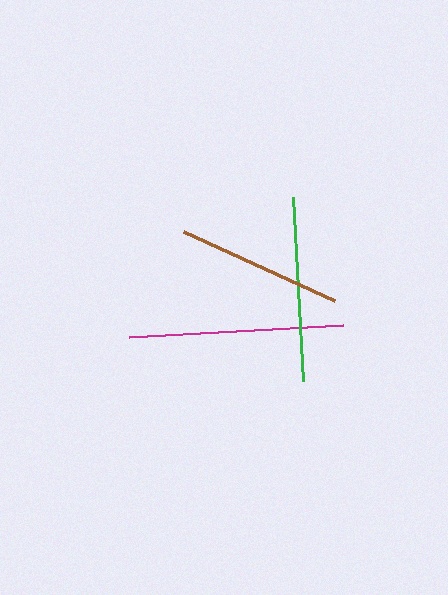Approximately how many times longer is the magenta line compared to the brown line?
The magenta line is approximately 1.3 times the length of the brown line.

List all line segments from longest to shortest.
From longest to shortest: magenta, green, brown.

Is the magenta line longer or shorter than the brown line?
The magenta line is longer than the brown line.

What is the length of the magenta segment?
The magenta segment is approximately 215 pixels long.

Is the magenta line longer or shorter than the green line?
The magenta line is longer than the green line.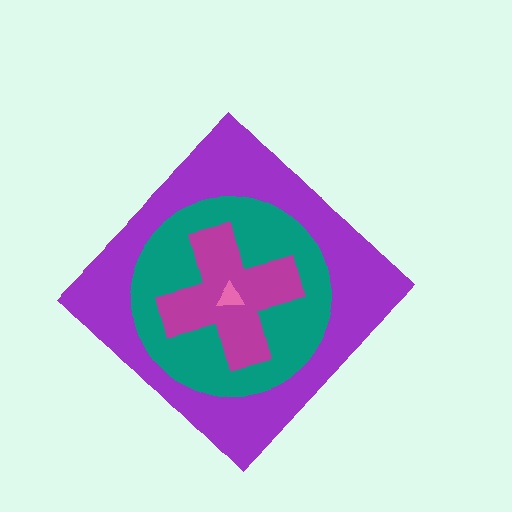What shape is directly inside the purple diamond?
The teal circle.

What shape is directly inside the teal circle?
The magenta cross.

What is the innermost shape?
The pink triangle.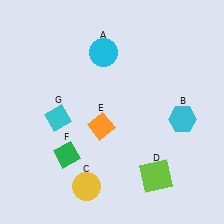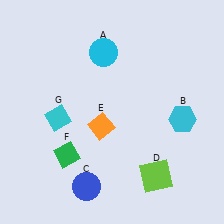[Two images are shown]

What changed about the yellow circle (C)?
In Image 1, C is yellow. In Image 2, it changed to blue.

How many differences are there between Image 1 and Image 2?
There is 1 difference between the two images.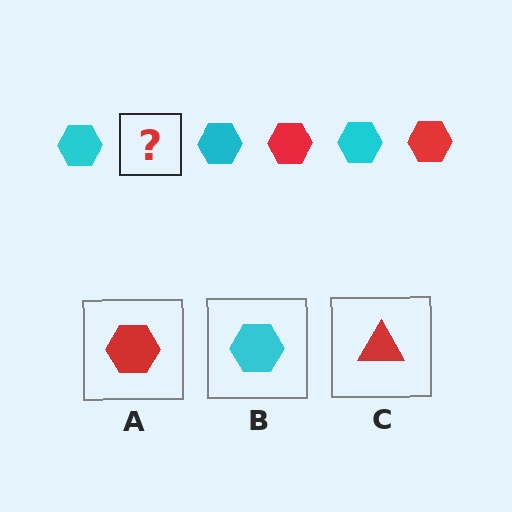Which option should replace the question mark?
Option A.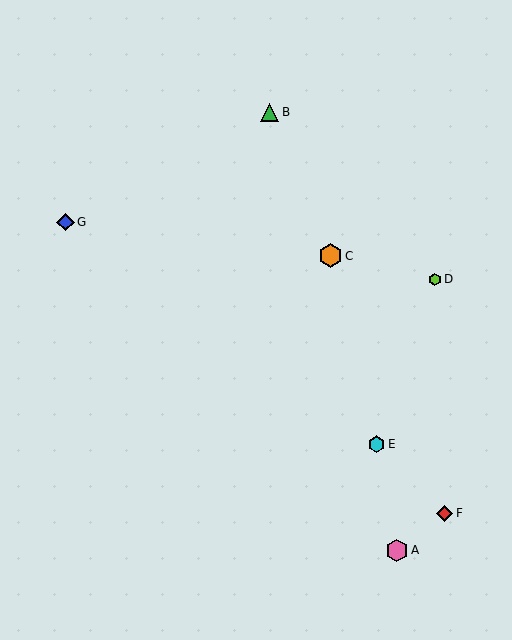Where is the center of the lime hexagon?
The center of the lime hexagon is at (435, 279).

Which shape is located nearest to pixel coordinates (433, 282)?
The lime hexagon (labeled D) at (435, 279) is nearest to that location.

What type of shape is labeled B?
Shape B is a green triangle.